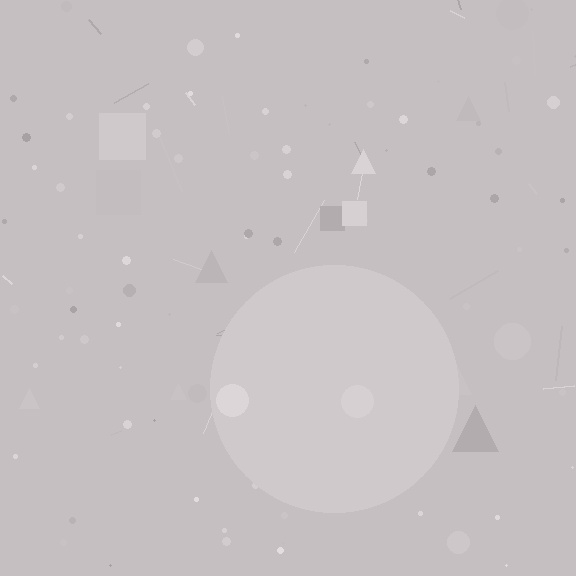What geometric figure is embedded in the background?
A circle is embedded in the background.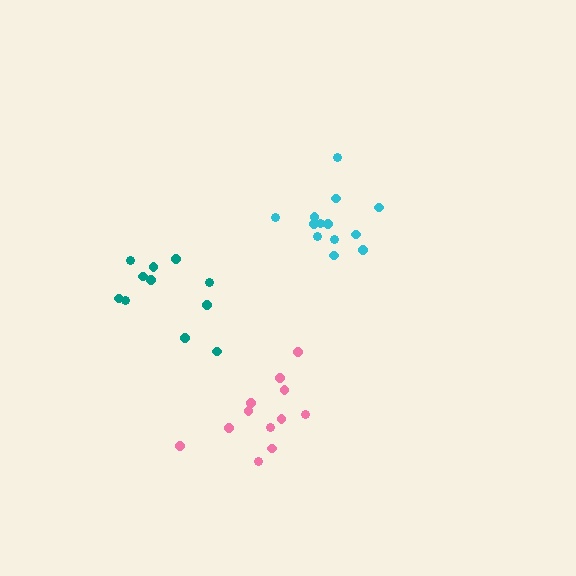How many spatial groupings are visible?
There are 3 spatial groupings.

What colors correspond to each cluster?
The clusters are colored: cyan, teal, pink.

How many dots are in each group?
Group 1: 13 dots, Group 2: 11 dots, Group 3: 12 dots (36 total).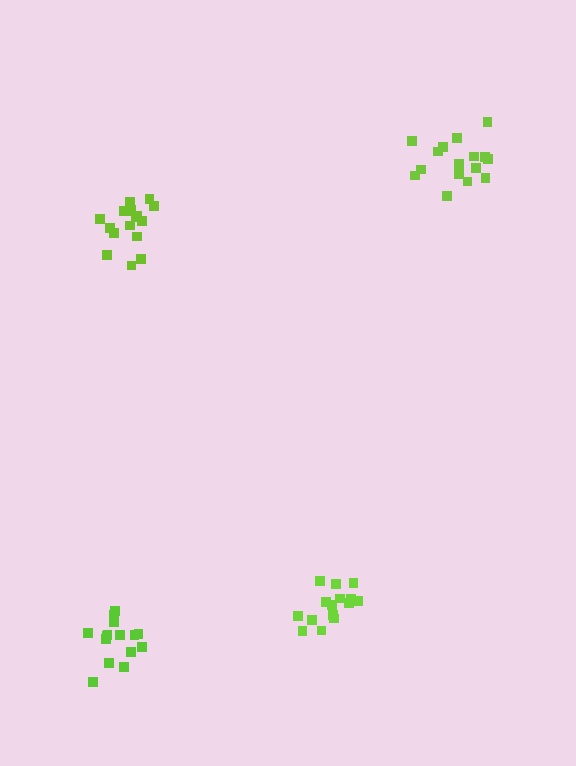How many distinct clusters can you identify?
There are 4 distinct clusters.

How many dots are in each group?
Group 1: 17 dots, Group 2: 15 dots, Group 3: 16 dots, Group 4: 15 dots (63 total).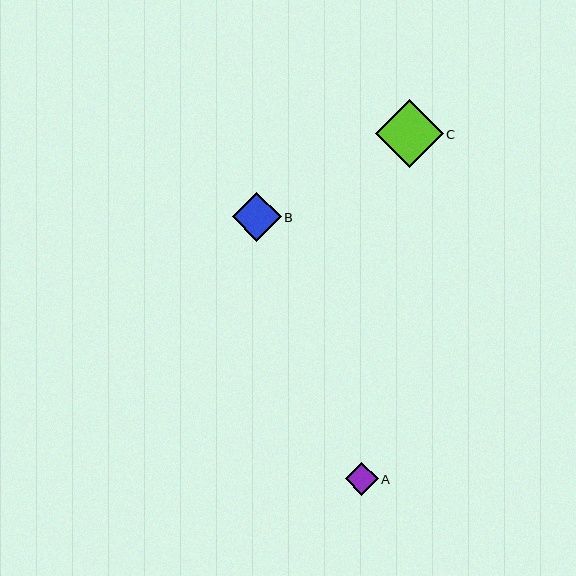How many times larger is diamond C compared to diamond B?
Diamond C is approximately 1.4 times the size of diamond B.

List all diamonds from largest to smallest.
From largest to smallest: C, B, A.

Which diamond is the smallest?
Diamond A is the smallest with a size of approximately 33 pixels.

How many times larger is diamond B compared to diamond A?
Diamond B is approximately 1.5 times the size of diamond A.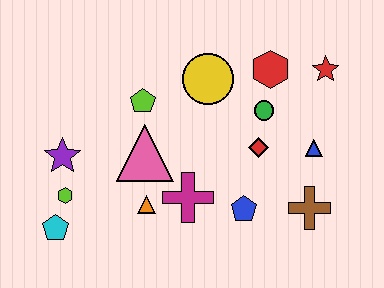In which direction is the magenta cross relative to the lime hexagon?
The magenta cross is to the right of the lime hexagon.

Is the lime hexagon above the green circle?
No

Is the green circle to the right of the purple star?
Yes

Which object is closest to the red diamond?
The green circle is closest to the red diamond.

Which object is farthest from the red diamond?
The cyan pentagon is farthest from the red diamond.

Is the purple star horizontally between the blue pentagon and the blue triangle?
No